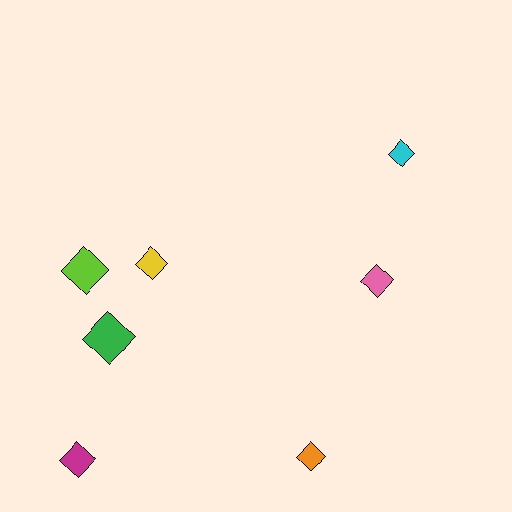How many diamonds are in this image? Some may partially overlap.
There are 7 diamonds.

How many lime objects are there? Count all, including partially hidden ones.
There is 1 lime object.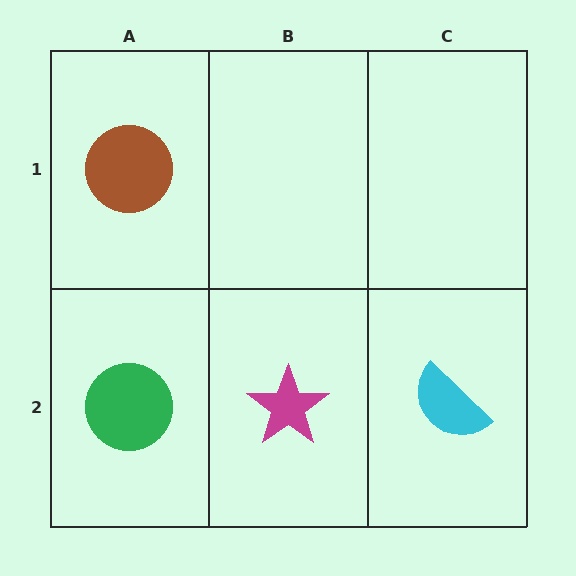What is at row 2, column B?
A magenta star.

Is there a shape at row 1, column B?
No, that cell is empty.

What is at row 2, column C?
A cyan semicircle.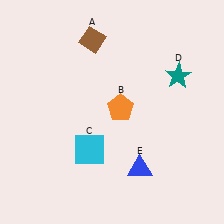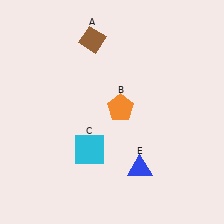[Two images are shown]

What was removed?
The teal star (D) was removed in Image 2.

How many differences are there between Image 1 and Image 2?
There is 1 difference between the two images.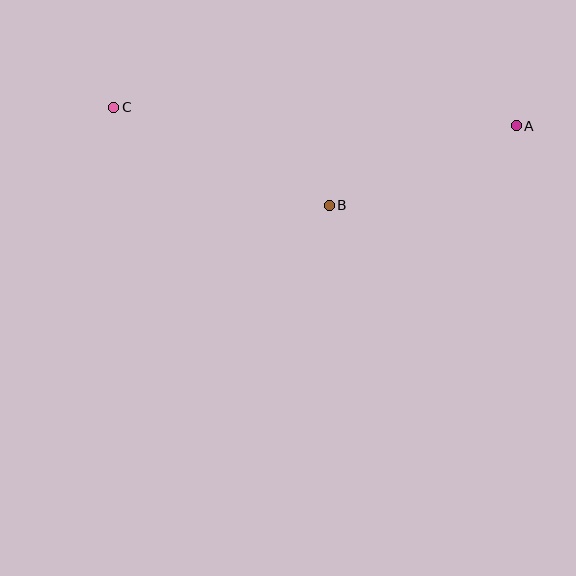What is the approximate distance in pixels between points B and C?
The distance between B and C is approximately 237 pixels.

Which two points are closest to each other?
Points A and B are closest to each other.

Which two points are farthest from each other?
Points A and C are farthest from each other.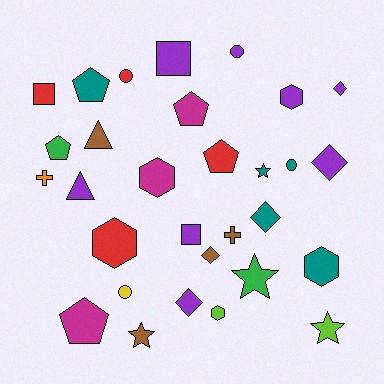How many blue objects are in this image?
There are no blue objects.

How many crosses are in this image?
There are 2 crosses.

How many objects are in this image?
There are 30 objects.